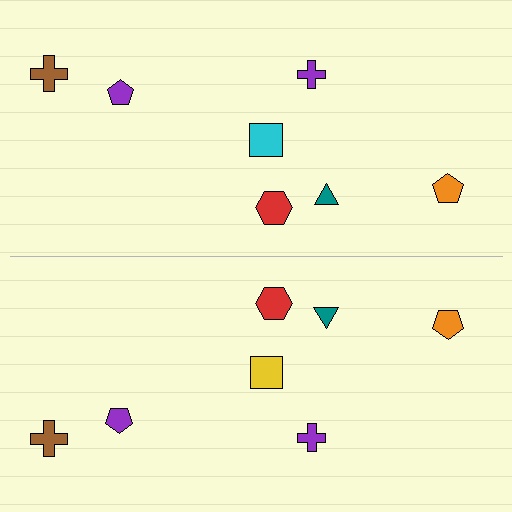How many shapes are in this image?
There are 14 shapes in this image.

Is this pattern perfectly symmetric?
No, the pattern is not perfectly symmetric. The yellow square on the bottom side breaks the symmetry — its mirror counterpart is cyan.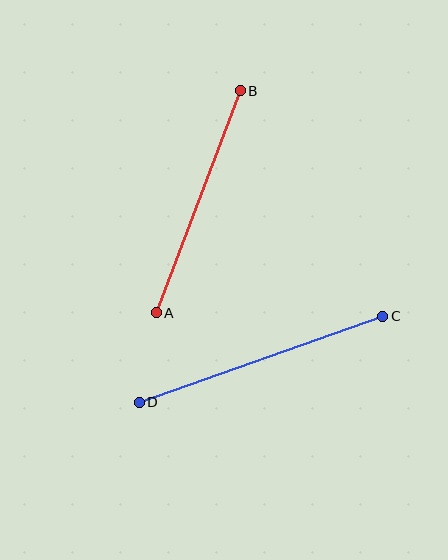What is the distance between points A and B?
The distance is approximately 238 pixels.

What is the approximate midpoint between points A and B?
The midpoint is at approximately (198, 202) pixels.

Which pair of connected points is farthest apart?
Points C and D are farthest apart.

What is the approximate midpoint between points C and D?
The midpoint is at approximately (261, 359) pixels.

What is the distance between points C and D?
The distance is approximately 258 pixels.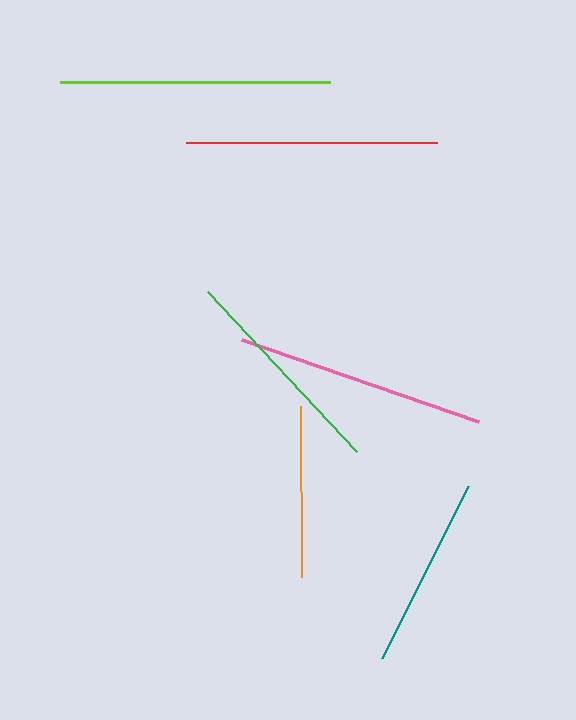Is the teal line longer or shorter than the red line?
The red line is longer than the teal line.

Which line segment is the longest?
The lime line is the longest at approximately 270 pixels.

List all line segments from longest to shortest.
From longest to shortest: lime, red, pink, green, teal, orange.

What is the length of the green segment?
The green segment is approximately 218 pixels long.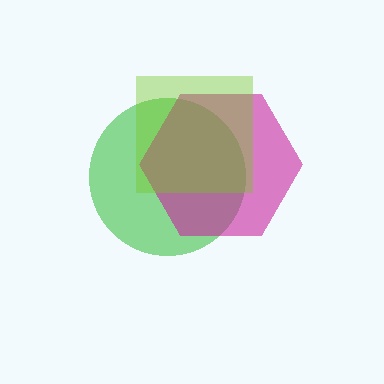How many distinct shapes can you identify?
There are 3 distinct shapes: a green circle, a magenta hexagon, a lime square.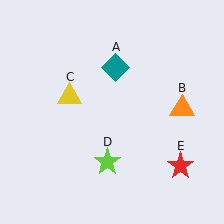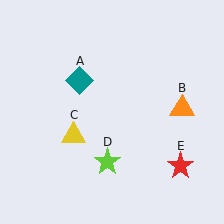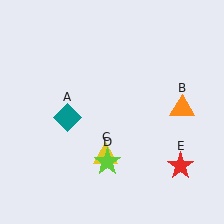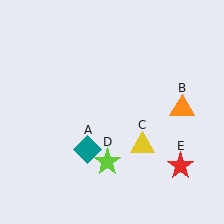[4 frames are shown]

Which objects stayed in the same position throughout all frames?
Orange triangle (object B) and lime star (object D) and red star (object E) remained stationary.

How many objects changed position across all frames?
2 objects changed position: teal diamond (object A), yellow triangle (object C).